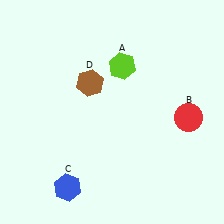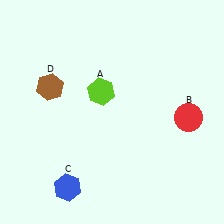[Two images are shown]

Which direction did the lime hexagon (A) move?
The lime hexagon (A) moved down.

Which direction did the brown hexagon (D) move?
The brown hexagon (D) moved left.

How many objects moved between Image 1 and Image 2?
2 objects moved between the two images.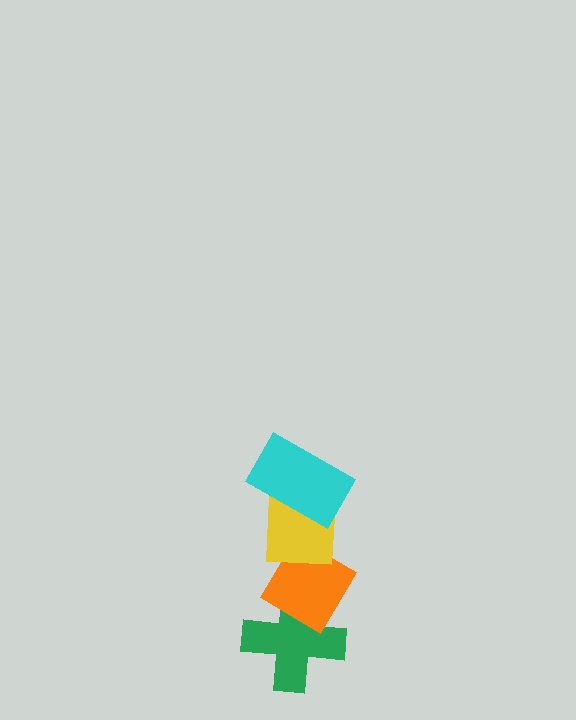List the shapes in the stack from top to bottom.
From top to bottom: the cyan rectangle, the yellow square, the orange diamond, the green cross.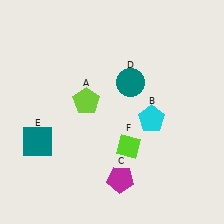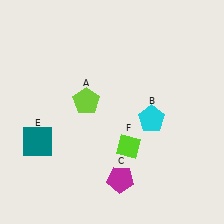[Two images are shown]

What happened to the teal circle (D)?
The teal circle (D) was removed in Image 2. It was in the top-right area of Image 1.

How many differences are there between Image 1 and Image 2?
There is 1 difference between the two images.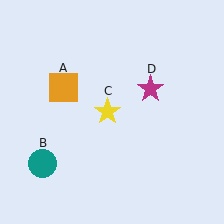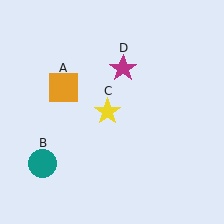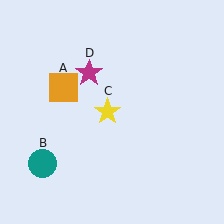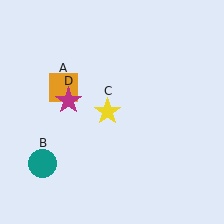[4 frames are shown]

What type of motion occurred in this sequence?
The magenta star (object D) rotated counterclockwise around the center of the scene.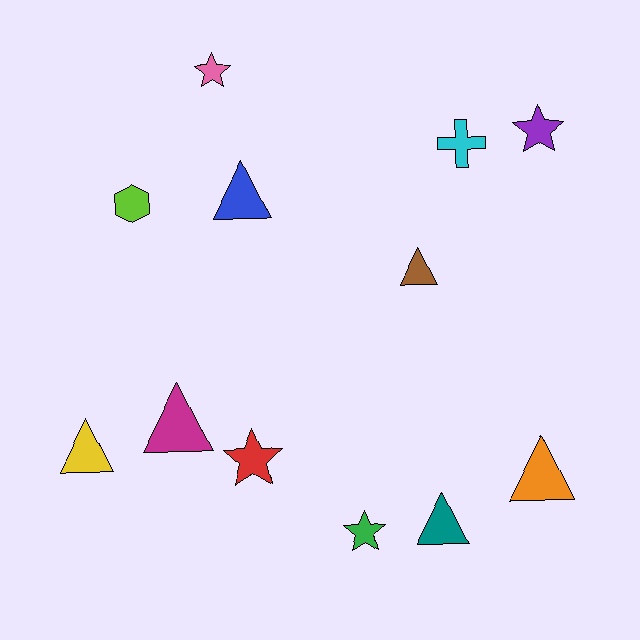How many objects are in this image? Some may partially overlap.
There are 12 objects.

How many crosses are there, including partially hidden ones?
There is 1 cross.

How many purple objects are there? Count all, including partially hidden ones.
There is 1 purple object.